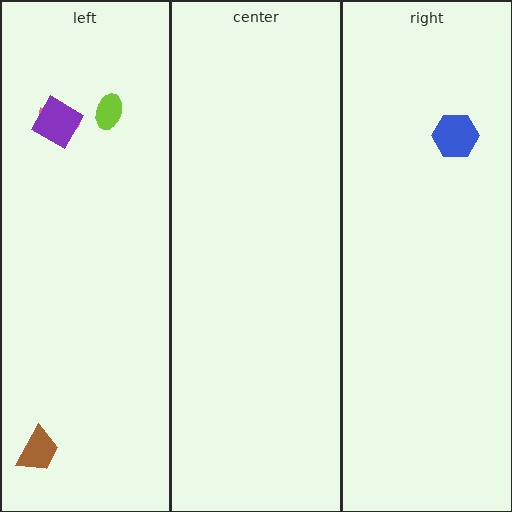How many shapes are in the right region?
1.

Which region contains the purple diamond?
The left region.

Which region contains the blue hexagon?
The right region.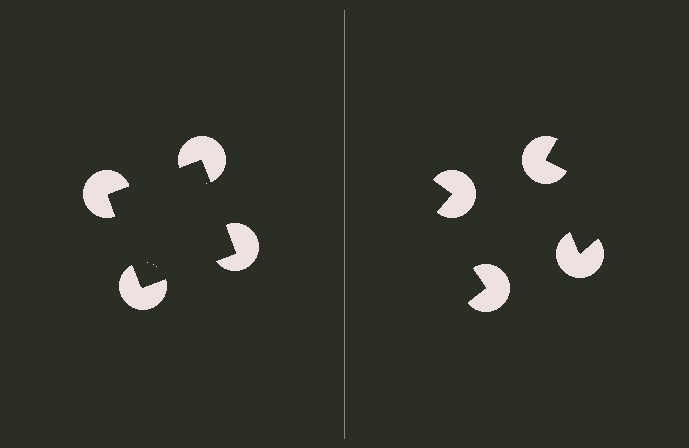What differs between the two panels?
The pac-man discs are positioned identically on both sides; only the wedge orientations differ. On the left they align to a square; on the right they are misaligned.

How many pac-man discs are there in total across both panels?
8 — 4 on each side.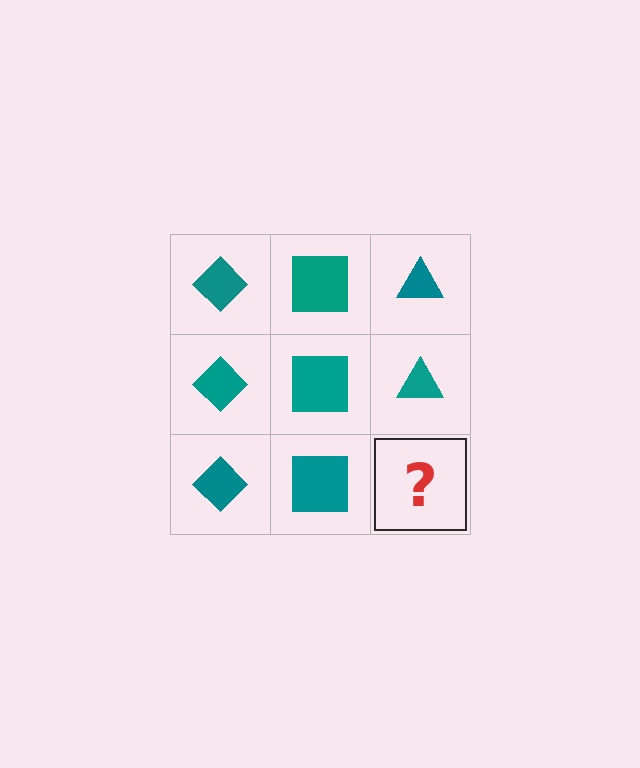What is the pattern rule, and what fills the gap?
The rule is that each column has a consistent shape. The gap should be filled with a teal triangle.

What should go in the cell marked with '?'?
The missing cell should contain a teal triangle.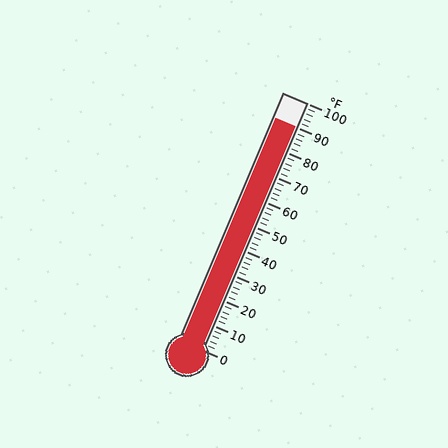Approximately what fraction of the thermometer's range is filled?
The thermometer is filled to approximately 90% of its range.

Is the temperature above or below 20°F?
The temperature is above 20°F.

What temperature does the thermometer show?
The thermometer shows approximately 90°F.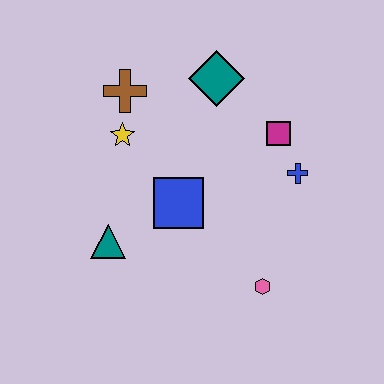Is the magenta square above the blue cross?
Yes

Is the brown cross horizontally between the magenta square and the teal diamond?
No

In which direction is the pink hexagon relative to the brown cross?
The pink hexagon is below the brown cross.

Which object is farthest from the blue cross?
The teal triangle is farthest from the blue cross.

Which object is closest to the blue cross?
The magenta square is closest to the blue cross.